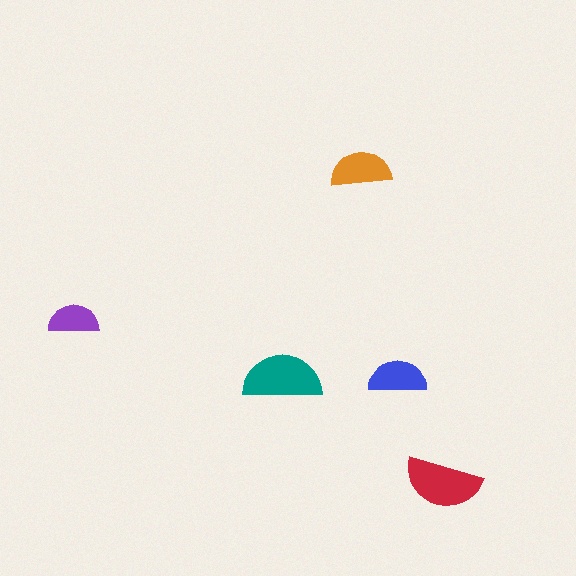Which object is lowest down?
The red semicircle is bottommost.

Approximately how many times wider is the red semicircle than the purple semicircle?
About 1.5 times wider.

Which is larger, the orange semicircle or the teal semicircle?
The teal one.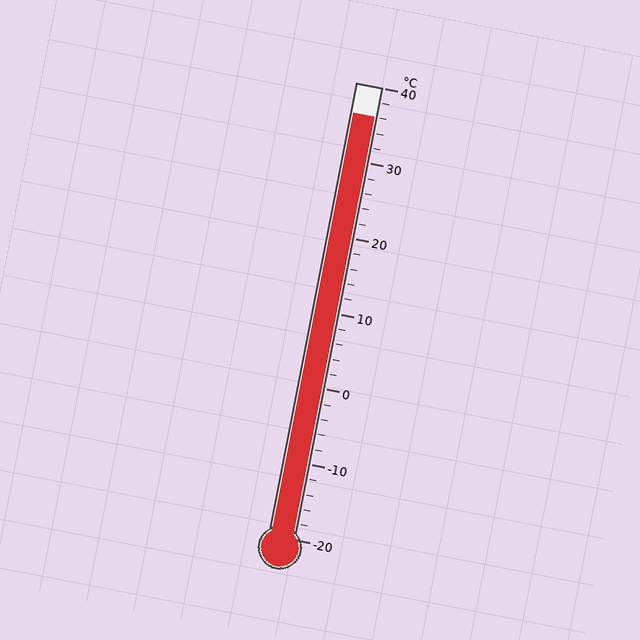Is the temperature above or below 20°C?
The temperature is above 20°C.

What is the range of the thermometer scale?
The thermometer scale ranges from -20°C to 40°C.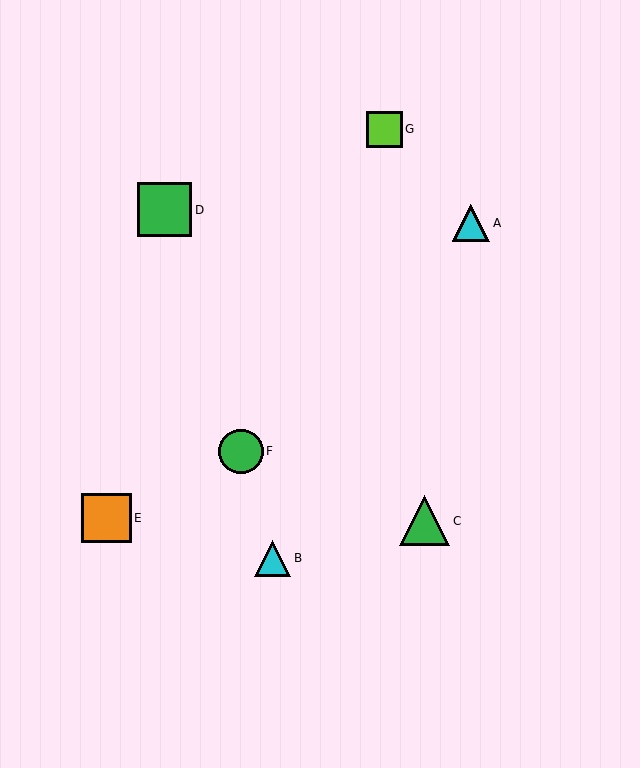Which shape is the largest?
The green square (labeled D) is the largest.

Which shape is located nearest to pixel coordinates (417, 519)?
The green triangle (labeled C) at (425, 521) is nearest to that location.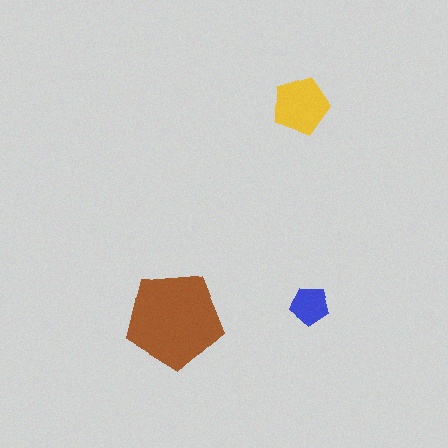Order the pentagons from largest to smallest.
the brown one, the yellow one, the blue one.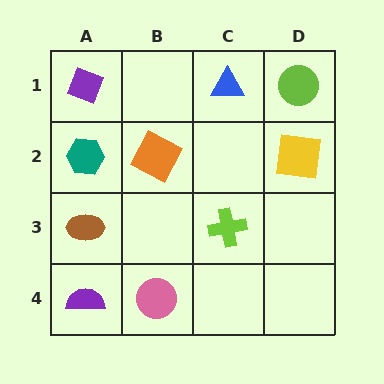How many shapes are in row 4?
2 shapes.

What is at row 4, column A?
A purple semicircle.